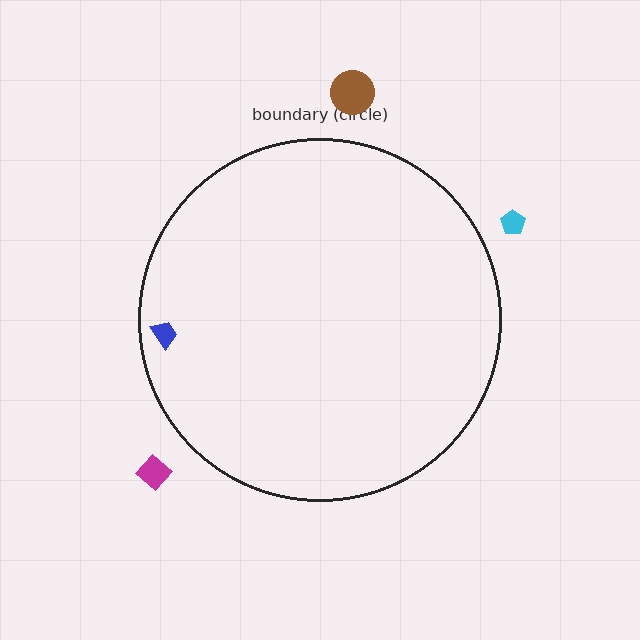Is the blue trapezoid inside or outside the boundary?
Inside.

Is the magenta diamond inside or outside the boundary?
Outside.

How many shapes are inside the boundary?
1 inside, 3 outside.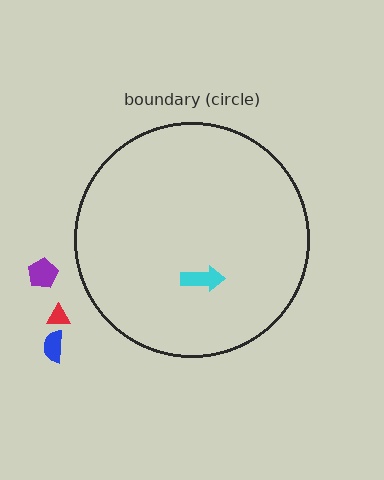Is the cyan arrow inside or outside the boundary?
Inside.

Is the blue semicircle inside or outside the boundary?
Outside.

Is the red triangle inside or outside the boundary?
Outside.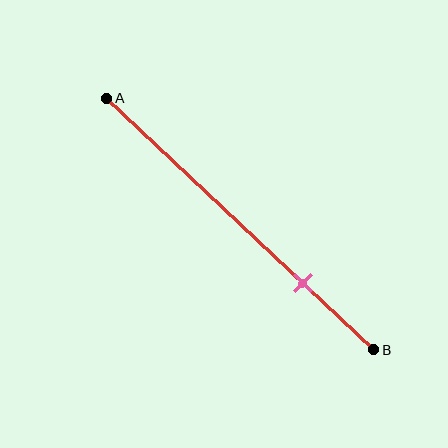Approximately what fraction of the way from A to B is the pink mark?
The pink mark is approximately 75% of the way from A to B.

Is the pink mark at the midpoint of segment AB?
No, the mark is at about 75% from A, not at the 50% midpoint.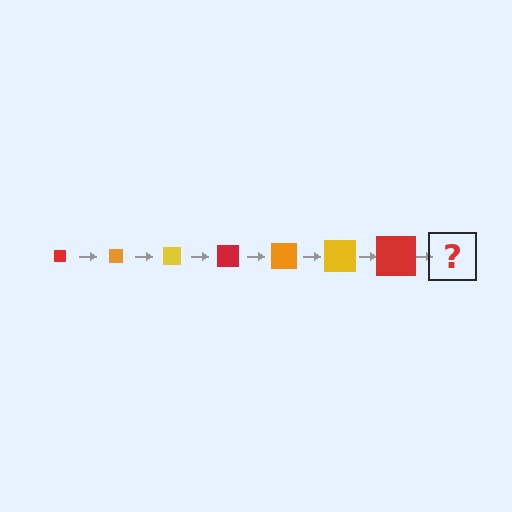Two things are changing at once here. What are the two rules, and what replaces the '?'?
The two rules are that the square grows larger each step and the color cycles through red, orange, and yellow. The '?' should be an orange square, larger than the previous one.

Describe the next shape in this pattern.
It should be an orange square, larger than the previous one.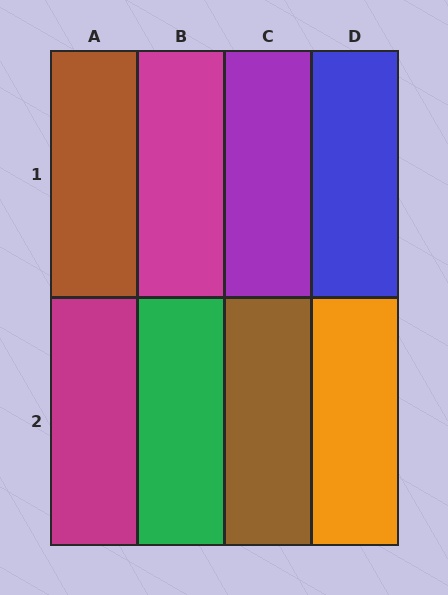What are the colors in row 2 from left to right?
Magenta, green, brown, orange.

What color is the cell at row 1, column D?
Blue.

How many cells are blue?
1 cell is blue.